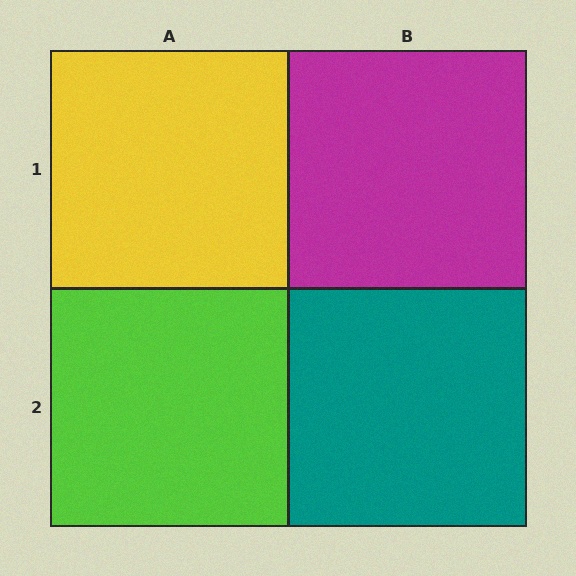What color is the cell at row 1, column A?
Yellow.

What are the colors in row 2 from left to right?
Lime, teal.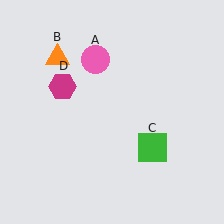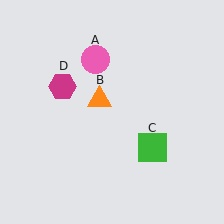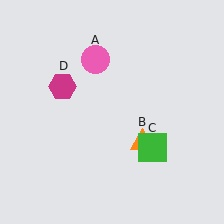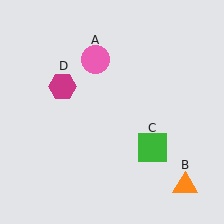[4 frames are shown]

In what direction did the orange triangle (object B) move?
The orange triangle (object B) moved down and to the right.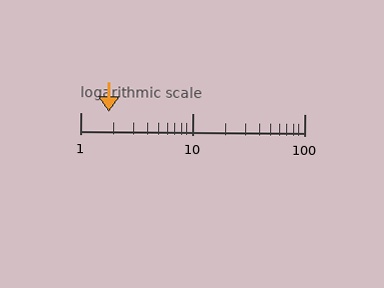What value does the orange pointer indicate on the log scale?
The pointer indicates approximately 1.8.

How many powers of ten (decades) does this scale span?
The scale spans 2 decades, from 1 to 100.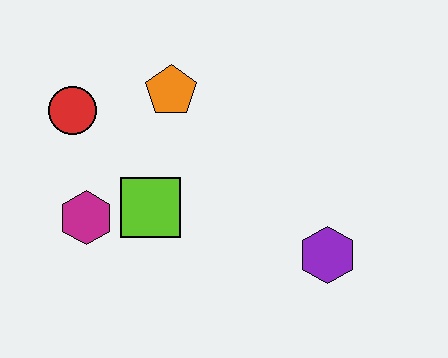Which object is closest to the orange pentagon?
The red circle is closest to the orange pentagon.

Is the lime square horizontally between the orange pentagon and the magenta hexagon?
Yes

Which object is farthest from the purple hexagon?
The red circle is farthest from the purple hexagon.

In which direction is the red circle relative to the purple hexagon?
The red circle is to the left of the purple hexagon.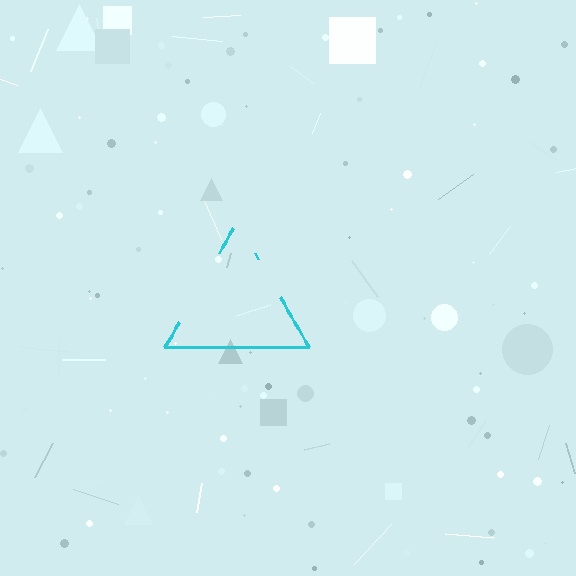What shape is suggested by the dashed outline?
The dashed outline suggests a triangle.